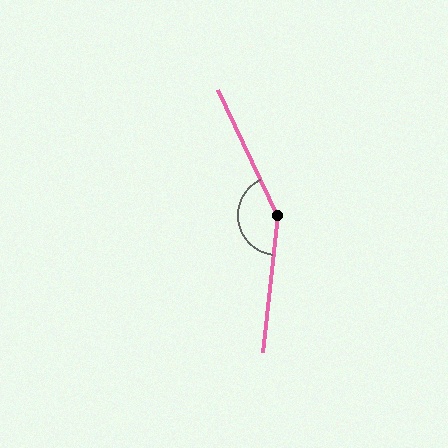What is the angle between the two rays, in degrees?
Approximately 148 degrees.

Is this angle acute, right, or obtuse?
It is obtuse.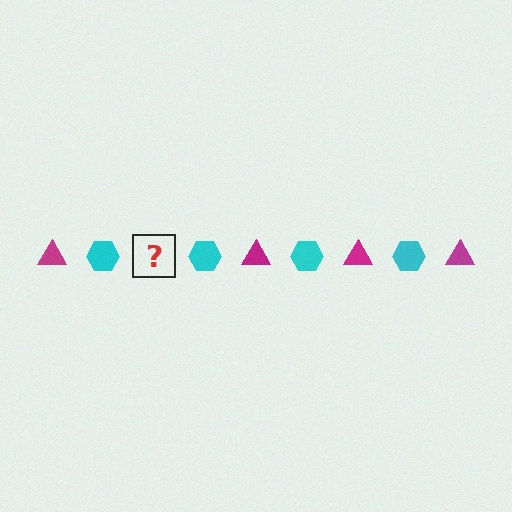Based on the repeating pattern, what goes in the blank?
The blank should be a magenta triangle.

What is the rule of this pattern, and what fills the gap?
The rule is that the pattern alternates between magenta triangle and cyan hexagon. The gap should be filled with a magenta triangle.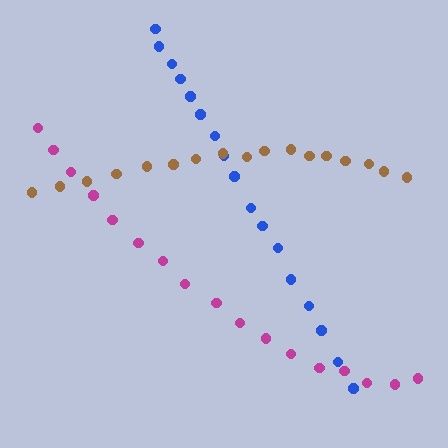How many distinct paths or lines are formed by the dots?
There are 3 distinct paths.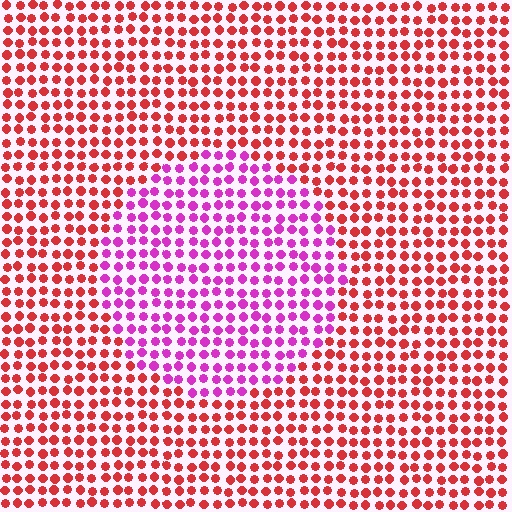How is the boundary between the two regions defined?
The boundary is defined purely by a slight shift in hue (about 52 degrees). Spacing, size, and orientation are identical on both sides.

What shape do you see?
I see a circle.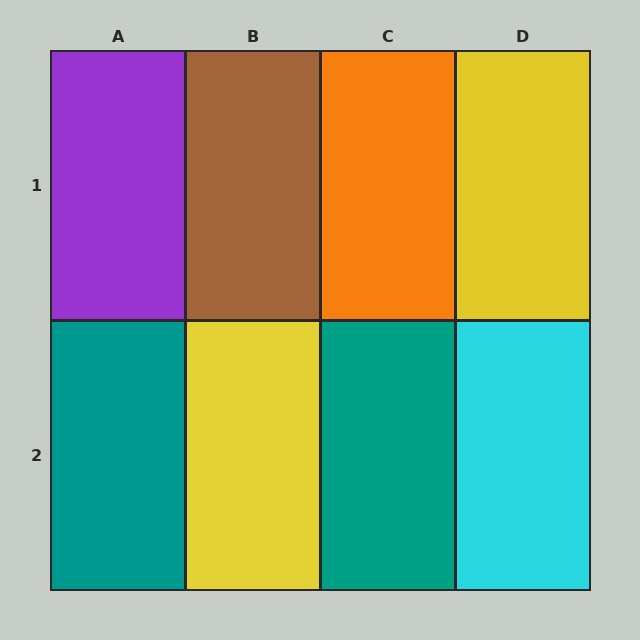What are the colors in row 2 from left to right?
Teal, yellow, teal, cyan.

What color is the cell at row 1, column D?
Yellow.